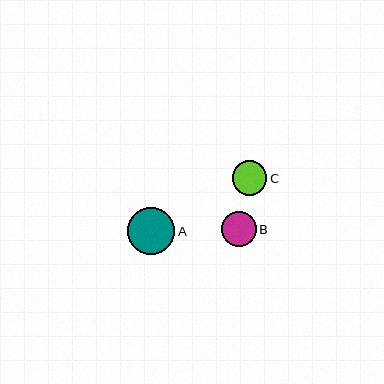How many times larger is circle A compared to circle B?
Circle A is approximately 1.4 times the size of circle B.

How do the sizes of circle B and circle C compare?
Circle B and circle C are approximately the same size.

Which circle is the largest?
Circle A is the largest with a size of approximately 47 pixels.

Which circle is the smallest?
Circle C is the smallest with a size of approximately 35 pixels.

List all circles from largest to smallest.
From largest to smallest: A, B, C.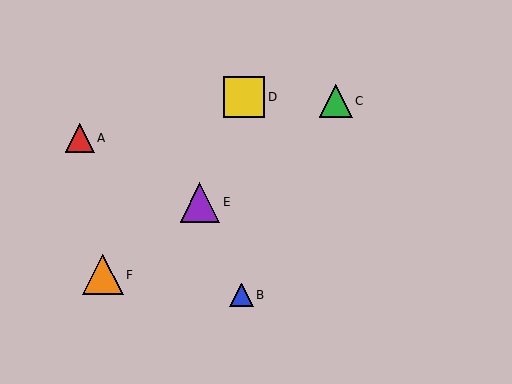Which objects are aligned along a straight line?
Objects C, E, F are aligned along a straight line.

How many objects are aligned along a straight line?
3 objects (C, E, F) are aligned along a straight line.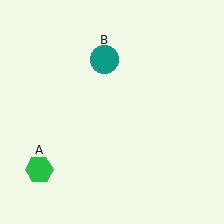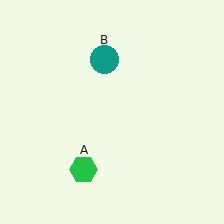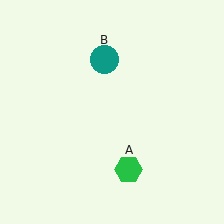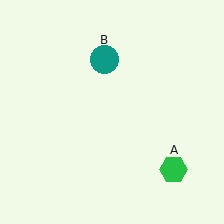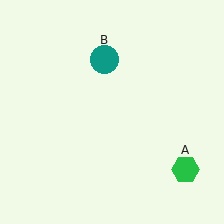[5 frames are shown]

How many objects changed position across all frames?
1 object changed position: green hexagon (object A).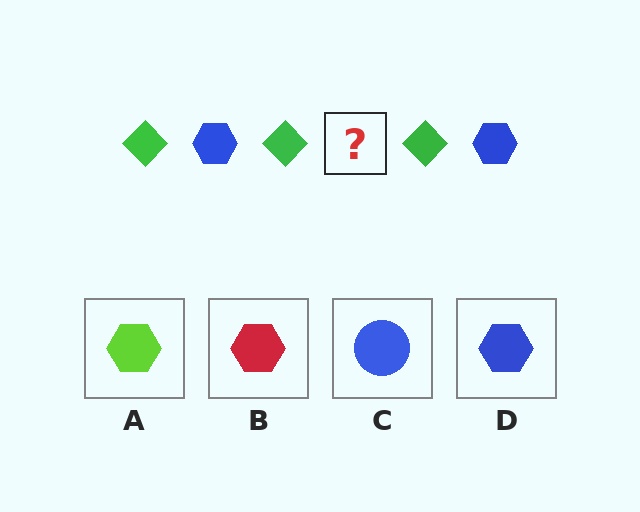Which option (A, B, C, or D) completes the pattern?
D.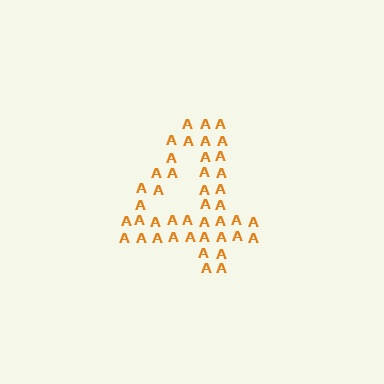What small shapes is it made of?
It is made of small letter A's.